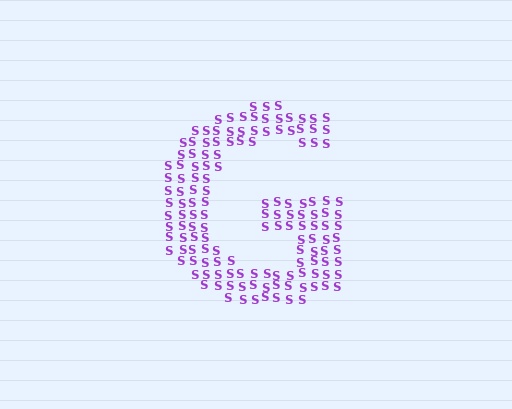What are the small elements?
The small elements are letter S's.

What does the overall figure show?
The overall figure shows the letter G.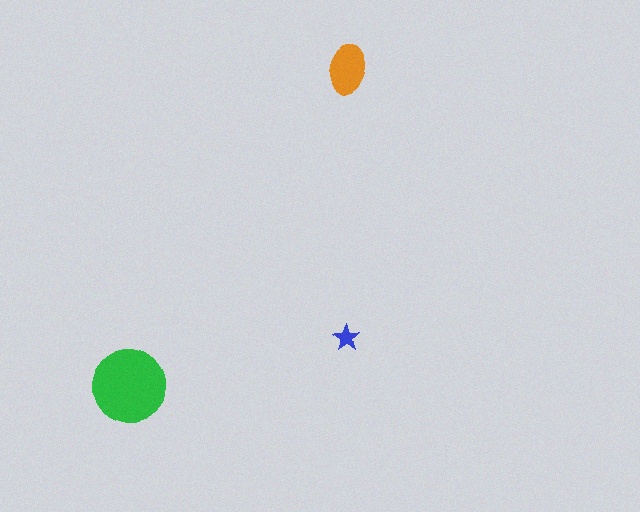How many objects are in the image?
There are 3 objects in the image.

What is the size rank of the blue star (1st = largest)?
3rd.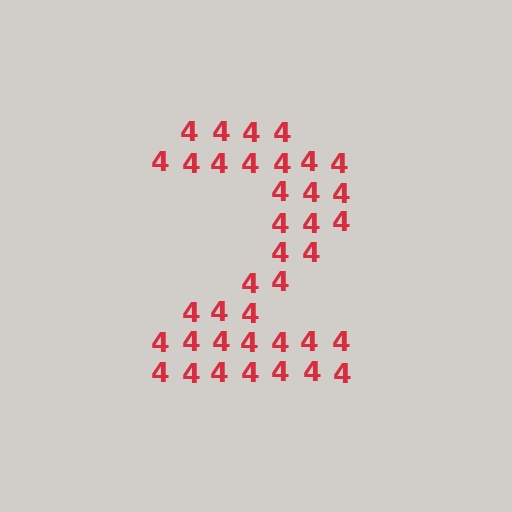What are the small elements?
The small elements are digit 4's.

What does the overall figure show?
The overall figure shows the digit 2.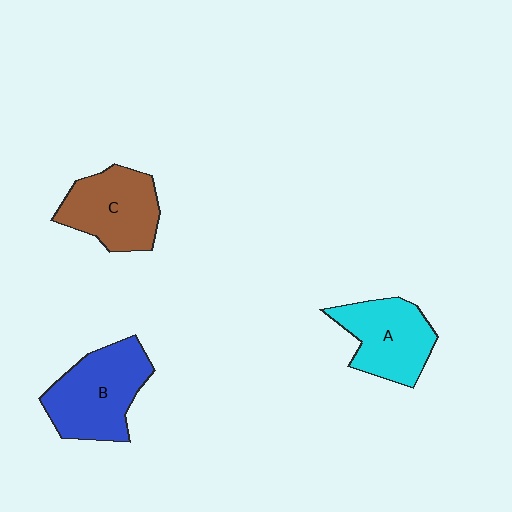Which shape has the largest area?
Shape B (blue).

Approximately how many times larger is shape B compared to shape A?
Approximately 1.2 times.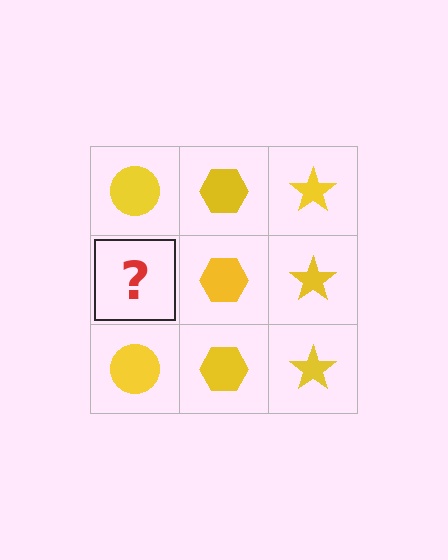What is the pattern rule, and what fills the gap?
The rule is that each column has a consistent shape. The gap should be filled with a yellow circle.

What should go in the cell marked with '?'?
The missing cell should contain a yellow circle.